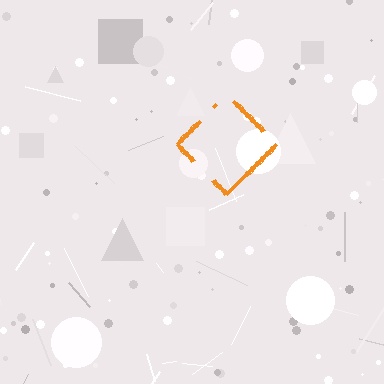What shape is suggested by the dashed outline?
The dashed outline suggests a diamond.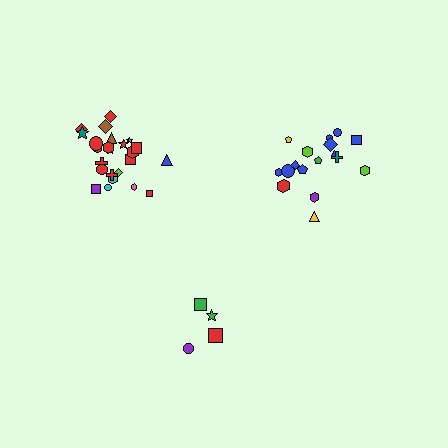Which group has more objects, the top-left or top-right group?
The top-left group.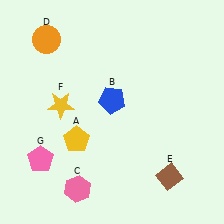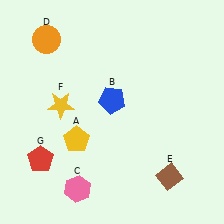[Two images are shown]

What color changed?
The pentagon (G) changed from pink in Image 1 to red in Image 2.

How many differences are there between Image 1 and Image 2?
There is 1 difference between the two images.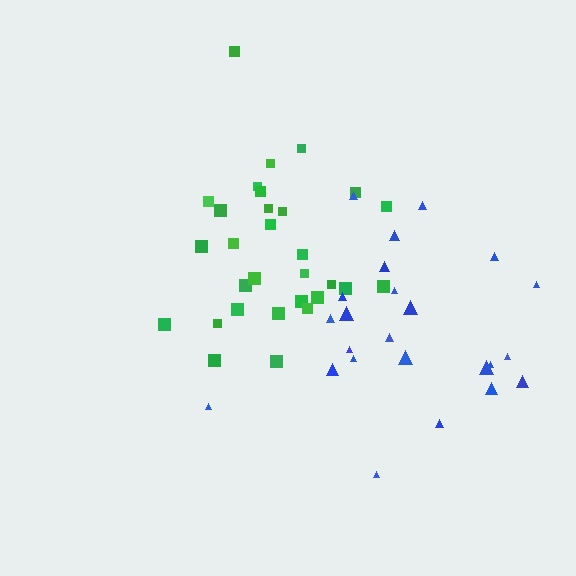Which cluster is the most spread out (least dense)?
Blue.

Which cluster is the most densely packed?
Green.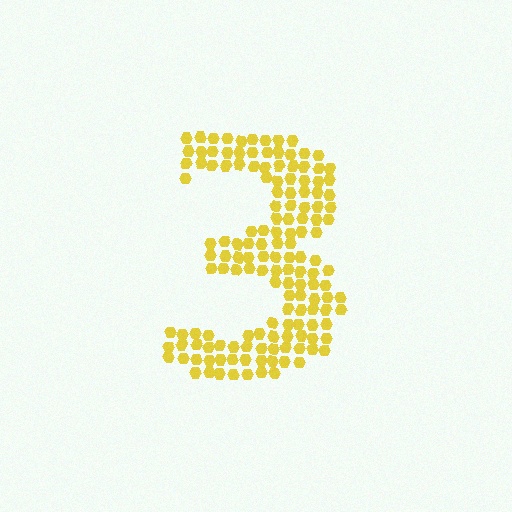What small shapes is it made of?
It is made of small hexagons.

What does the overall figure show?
The overall figure shows the digit 3.